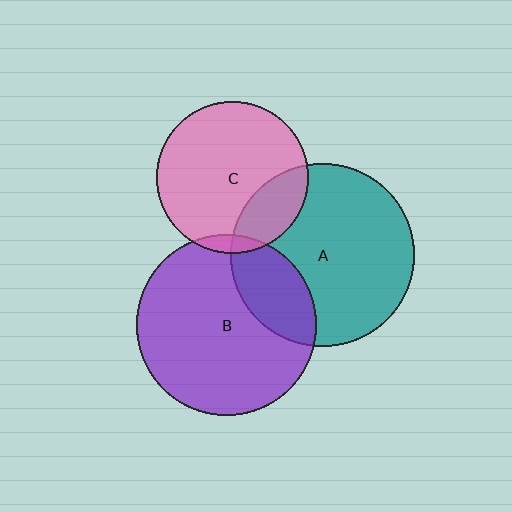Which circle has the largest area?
Circle A (teal).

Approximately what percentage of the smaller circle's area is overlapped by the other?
Approximately 5%.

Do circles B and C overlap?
Yes.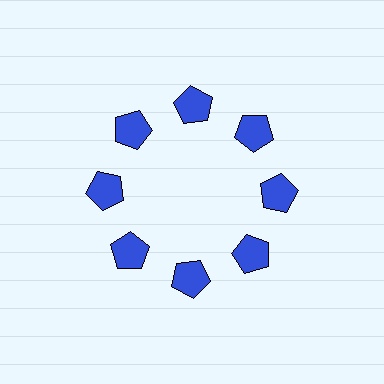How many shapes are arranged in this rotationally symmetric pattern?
There are 8 shapes, arranged in 8 groups of 1.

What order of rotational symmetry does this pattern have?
This pattern has 8-fold rotational symmetry.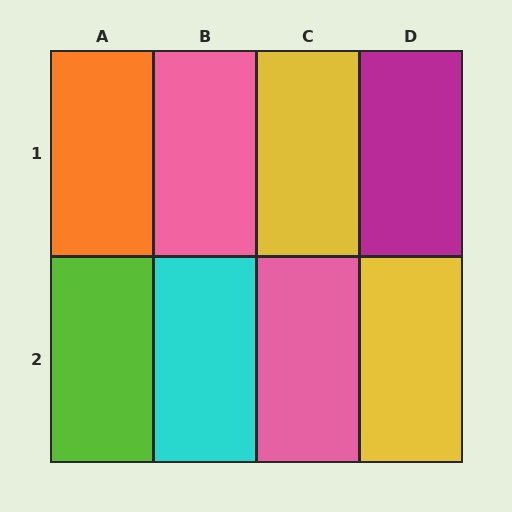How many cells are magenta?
1 cell is magenta.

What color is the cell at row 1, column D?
Magenta.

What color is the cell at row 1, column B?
Pink.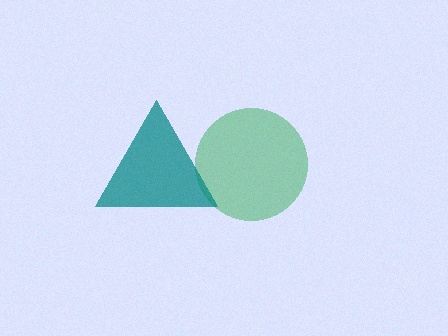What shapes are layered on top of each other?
The layered shapes are: a green circle, a teal triangle.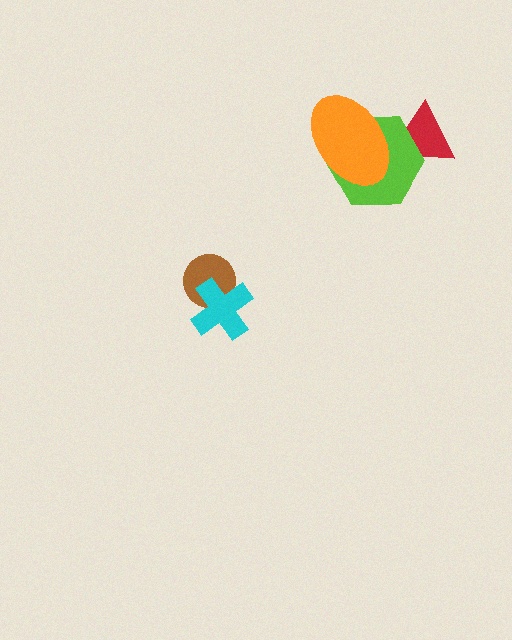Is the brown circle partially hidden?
Yes, it is partially covered by another shape.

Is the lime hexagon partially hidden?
Yes, it is partially covered by another shape.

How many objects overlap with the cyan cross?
1 object overlaps with the cyan cross.